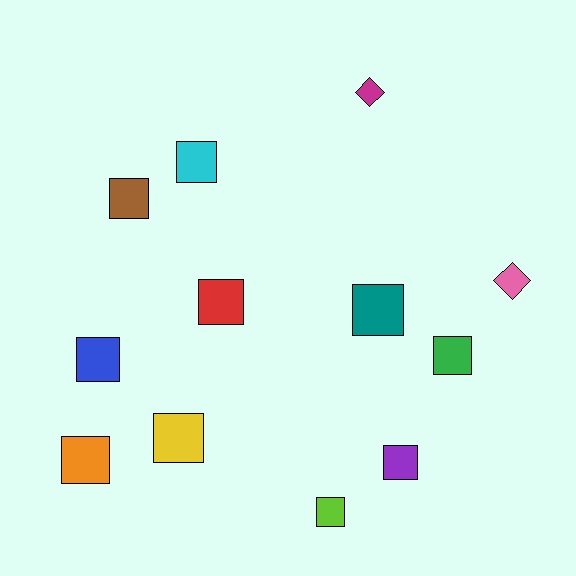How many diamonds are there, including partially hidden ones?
There are 2 diamonds.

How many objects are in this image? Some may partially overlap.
There are 12 objects.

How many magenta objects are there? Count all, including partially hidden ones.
There is 1 magenta object.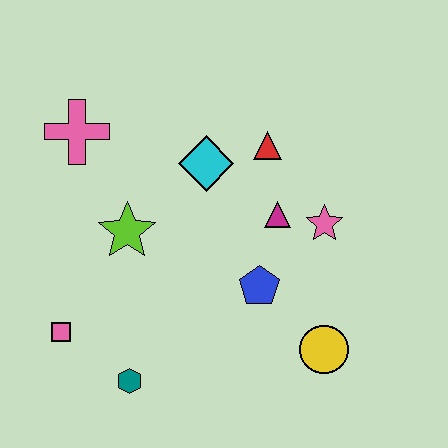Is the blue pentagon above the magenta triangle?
No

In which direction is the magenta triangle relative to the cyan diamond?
The magenta triangle is to the right of the cyan diamond.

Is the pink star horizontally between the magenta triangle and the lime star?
No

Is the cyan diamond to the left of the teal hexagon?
No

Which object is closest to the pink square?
The teal hexagon is closest to the pink square.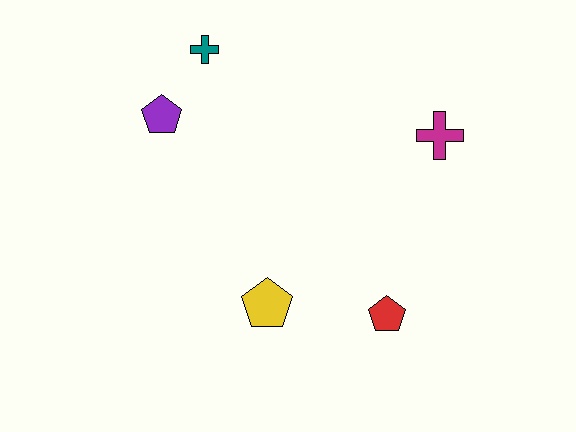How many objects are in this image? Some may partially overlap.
There are 5 objects.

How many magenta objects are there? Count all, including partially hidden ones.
There is 1 magenta object.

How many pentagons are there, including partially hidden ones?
There are 3 pentagons.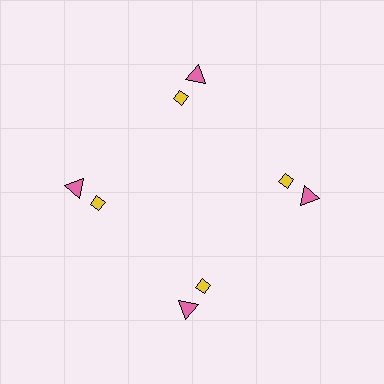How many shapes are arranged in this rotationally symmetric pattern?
There are 8 shapes, arranged in 4 groups of 2.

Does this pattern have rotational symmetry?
Yes, this pattern has 4-fold rotational symmetry. It looks the same after rotating 90 degrees around the center.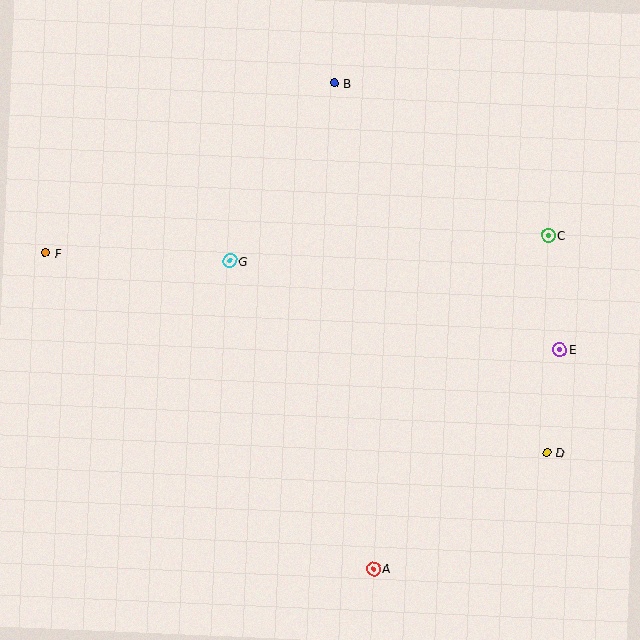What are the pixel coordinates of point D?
Point D is at (547, 453).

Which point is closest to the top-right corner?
Point C is closest to the top-right corner.